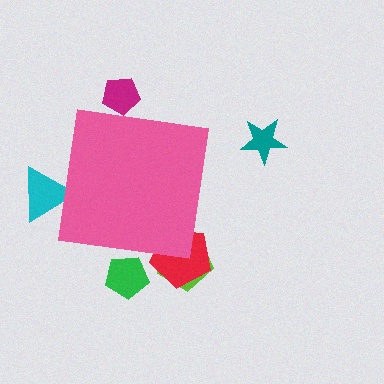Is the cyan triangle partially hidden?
Yes, the cyan triangle is partially hidden behind the pink square.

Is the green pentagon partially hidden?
Yes, the green pentagon is partially hidden behind the pink square.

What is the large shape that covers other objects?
A pink square.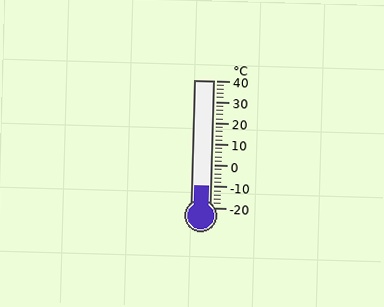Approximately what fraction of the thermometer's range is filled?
The thermometer is filled to approximately 15% of its range.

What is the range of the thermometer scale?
The thermometer scale ranges from -20°C to 40°C.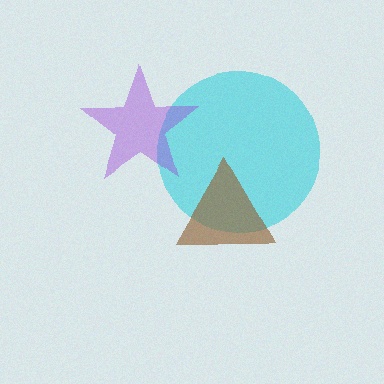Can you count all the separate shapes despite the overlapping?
Yes, there are 3 separate shapes.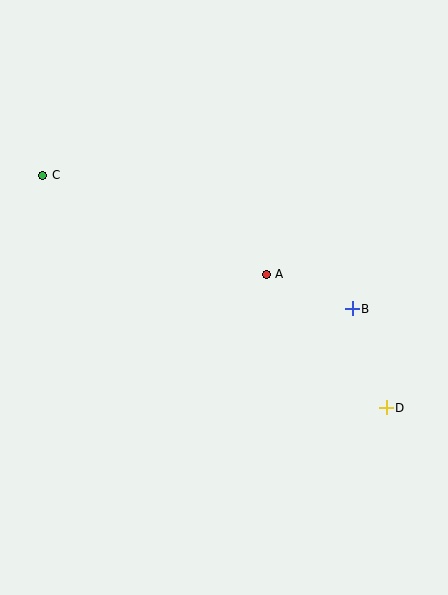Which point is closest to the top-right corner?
Point B is closest to the top-right corner.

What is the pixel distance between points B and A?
The distance between B and A is 93 pixels.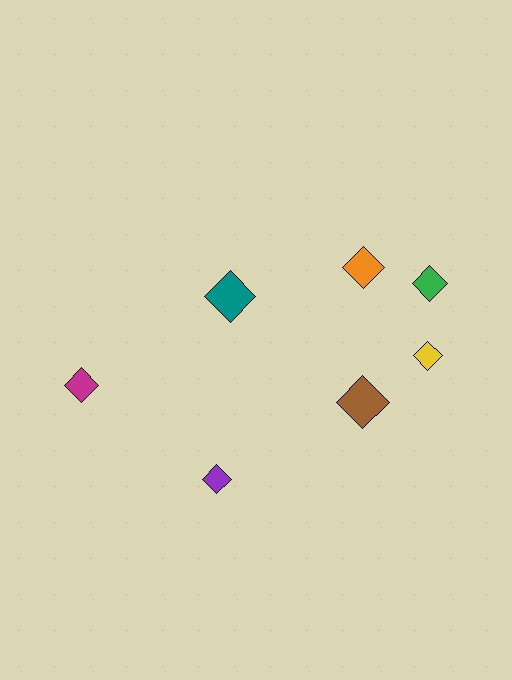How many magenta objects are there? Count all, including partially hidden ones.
There is 1 magenta object.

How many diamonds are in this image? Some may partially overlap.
There are 7 diamonds.